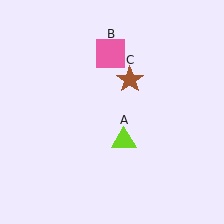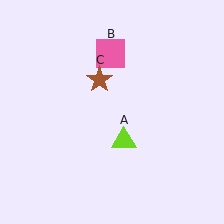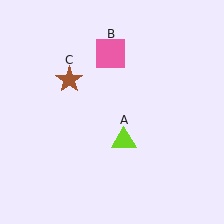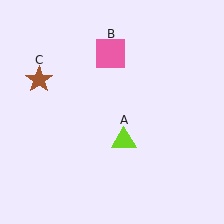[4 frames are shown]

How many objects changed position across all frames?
1 object changed position: brown star (object C).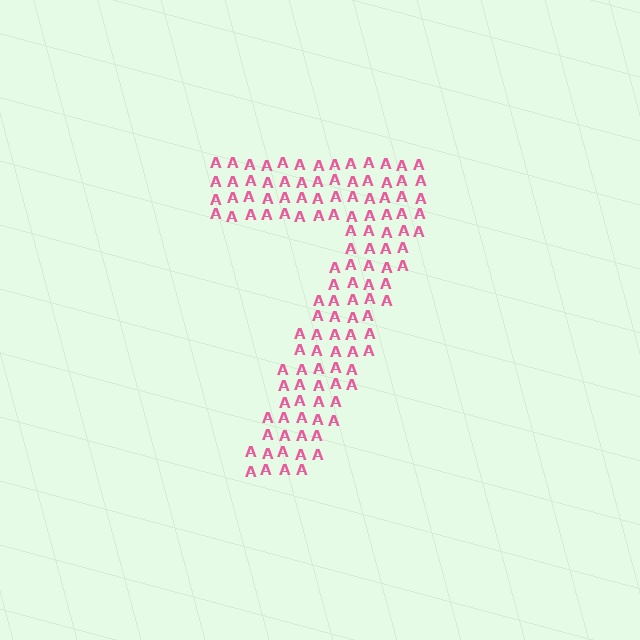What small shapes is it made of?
It is made of small letter A's.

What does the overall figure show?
The overall figure shows the digit 7.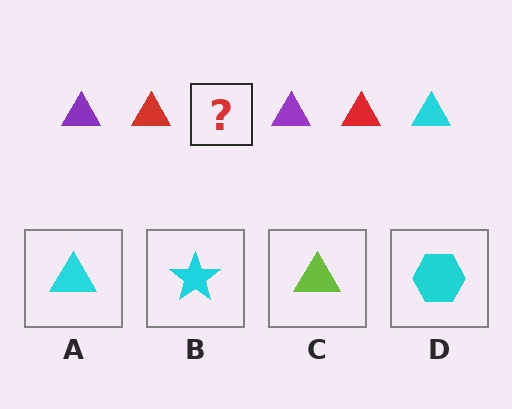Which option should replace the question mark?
Option A.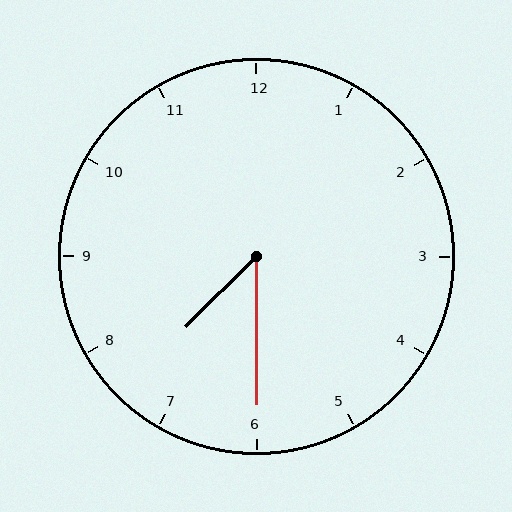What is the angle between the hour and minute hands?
Approximately 45 degrees.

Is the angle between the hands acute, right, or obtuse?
It is acute.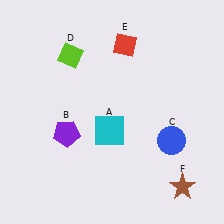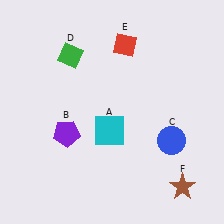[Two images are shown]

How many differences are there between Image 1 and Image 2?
There is 1 difference between the two images.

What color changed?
The diamond (D) changed from lime in Image 1 to green in Image 2.